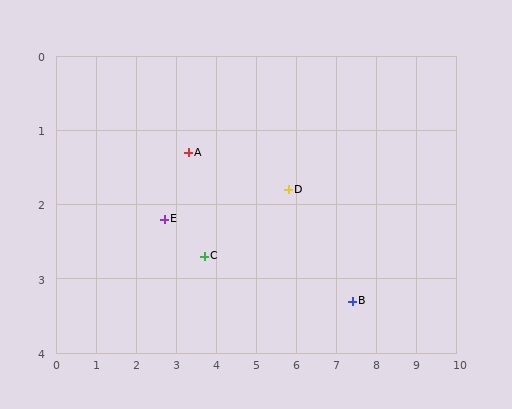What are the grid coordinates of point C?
Point C is at approximately (3.7, 2.7).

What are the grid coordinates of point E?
Point E is at approximately (2.7, 2.2).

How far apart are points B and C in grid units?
Points B and C are about 3.7 grid units apart.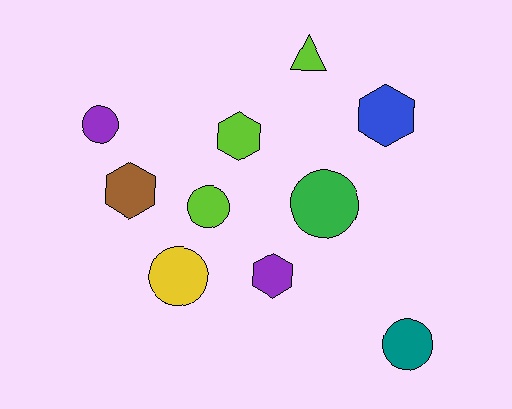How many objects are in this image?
There are 10 objects.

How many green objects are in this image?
There is 1 green object.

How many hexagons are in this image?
There are 4 hexagons.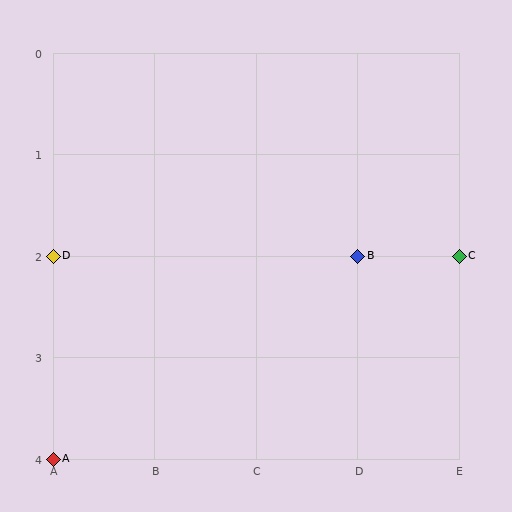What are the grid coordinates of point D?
Point D is at grid coordinates (A, 2).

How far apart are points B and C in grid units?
Points B and C are 1 column apart.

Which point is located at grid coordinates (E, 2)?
Point C is at (E, 2).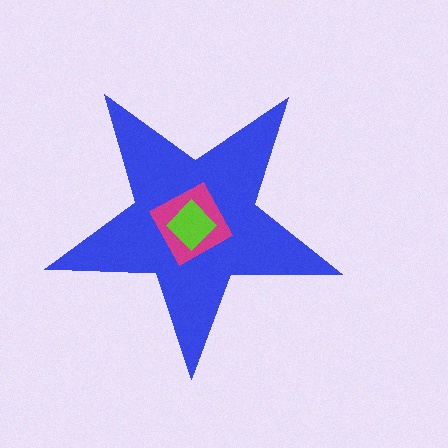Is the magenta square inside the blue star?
Yes.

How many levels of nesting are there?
3.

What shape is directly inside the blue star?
The magenta square.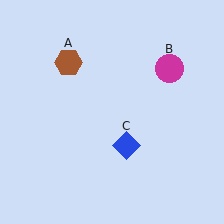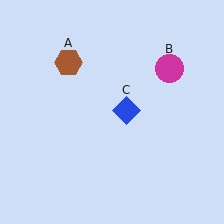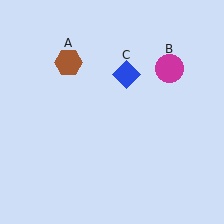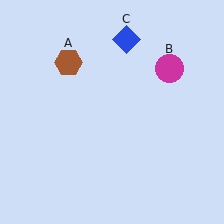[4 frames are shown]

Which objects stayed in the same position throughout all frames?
Brown hexagon (object A) and magenta circle (object B) remained stationary.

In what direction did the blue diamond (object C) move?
The blue diamond (object C) moved up.